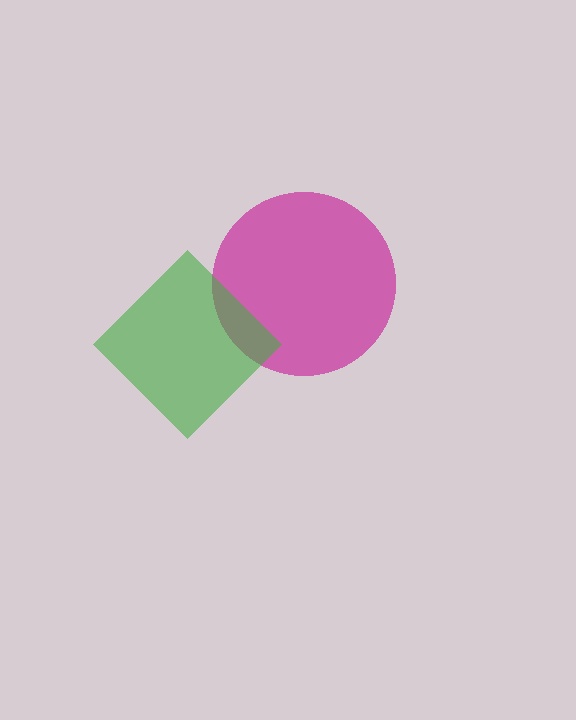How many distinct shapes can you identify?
There are 2 distinct shapes: a magenta circle, a green diamond.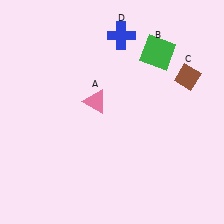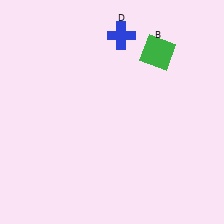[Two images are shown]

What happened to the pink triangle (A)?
The pink triangle (A) was removed in Image 2. It was in the top-left area of Image 1.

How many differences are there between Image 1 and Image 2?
There are 2 differences between the two images.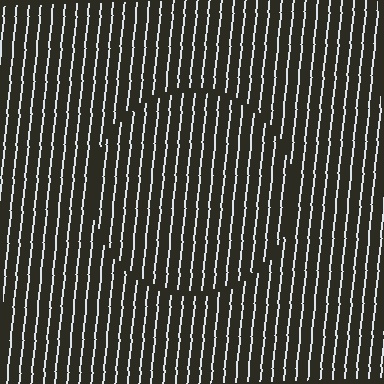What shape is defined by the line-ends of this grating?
An illusory circle. The interior of the shape contains the same grating, shifted by half a period — the contour is defined by the phase discontinuity where line-ends from the inner and outer gratings abut.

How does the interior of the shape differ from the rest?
The interior of the shape contains the same grating, shifted by half a period — the contour is defined by the phase discontinuity where line-ends from the inner and outer gratings abut.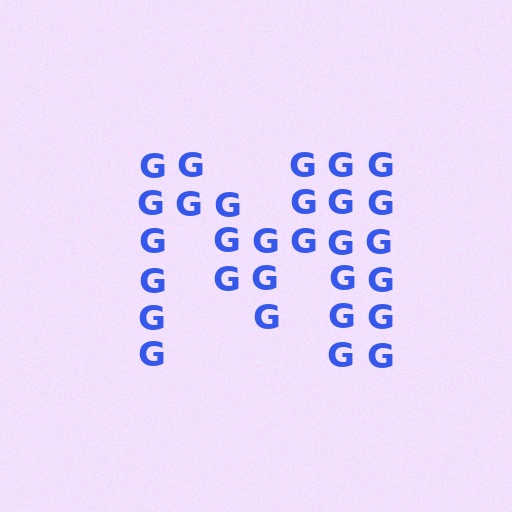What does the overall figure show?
The overall figure shows the letter M.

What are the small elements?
The small elements are letter G's.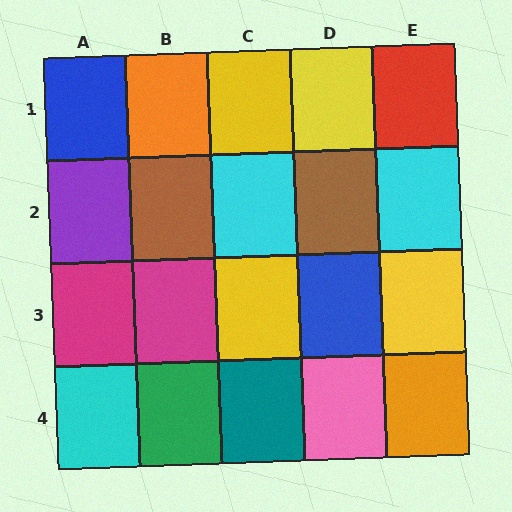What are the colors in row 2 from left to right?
Purple, brown, cyan, brown, cyan.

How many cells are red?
1 cell is red.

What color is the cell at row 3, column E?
Yellow.